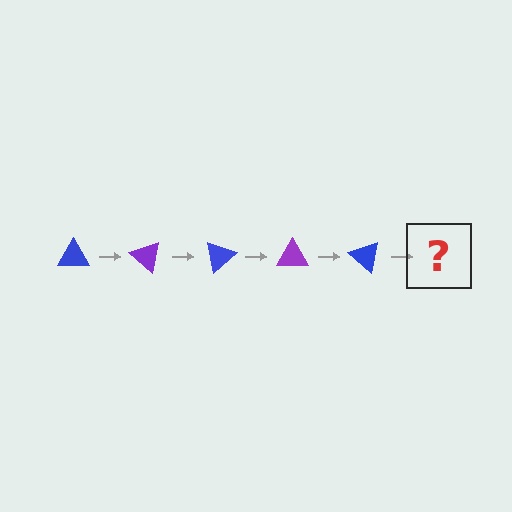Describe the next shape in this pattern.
It should be a purple triangle, rotated 200 degrees from the start.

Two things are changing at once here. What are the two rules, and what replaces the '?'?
The two rules are that it rotates 40 degrees each step and the color cycles through blue and purple. The '?' should be a purple triangle, rotated 200 degrees from the start.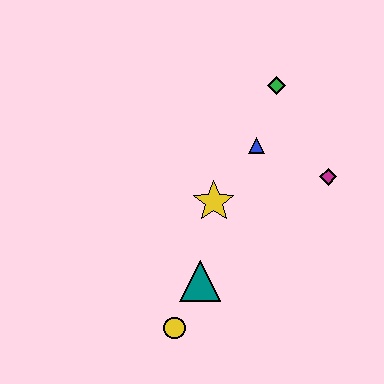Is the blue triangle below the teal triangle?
No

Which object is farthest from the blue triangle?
The yellow circle is farthest from the blue triangle.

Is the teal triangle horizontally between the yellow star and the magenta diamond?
No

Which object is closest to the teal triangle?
The yellow circle is closest to the teal triangle.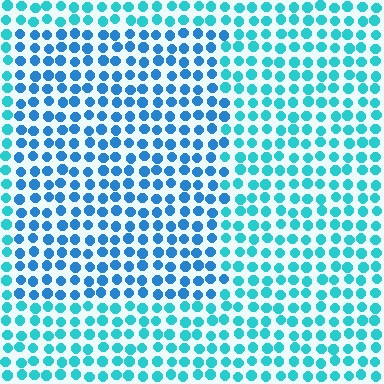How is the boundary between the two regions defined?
The boundary is defined purely by a slight shift in hue (about 27 degrees). Spacing, size, and orientation are identical on both sides.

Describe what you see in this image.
The image is filled with small cyan elements in a uniform arrangement. A rectangle-shaped region is visible where the elements are tinted to a slightly different hue, forming a subtle color boundary.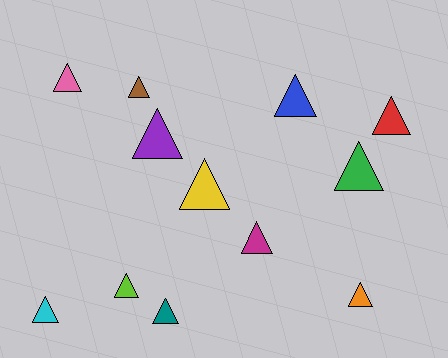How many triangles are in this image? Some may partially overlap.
There are 12 triangles.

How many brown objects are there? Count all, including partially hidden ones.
There is 1 brown object.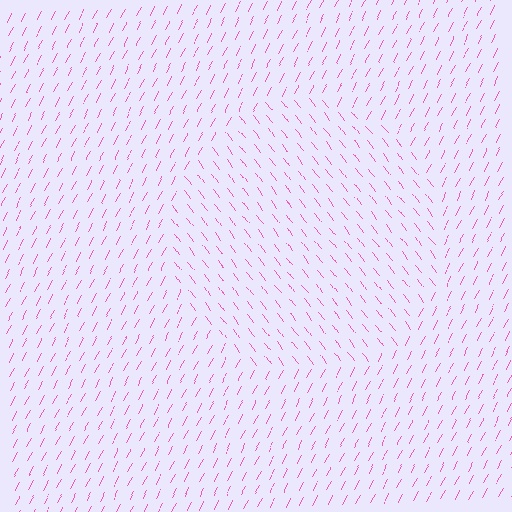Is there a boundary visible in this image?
Yes, there is a texture boundary formed by a change in line orientation.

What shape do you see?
I see a circle.